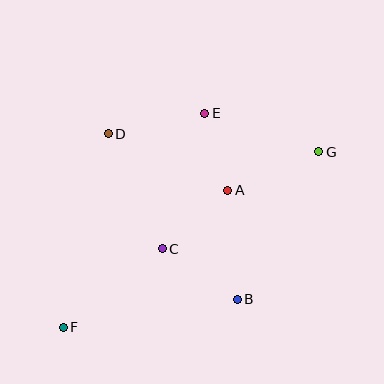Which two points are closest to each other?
Points A and E are closest to each other.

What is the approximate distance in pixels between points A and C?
The distance between A and C is approximately 88 pixels.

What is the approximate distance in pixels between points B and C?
The distance between B and C is approximately 90 pixels.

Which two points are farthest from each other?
Points F and G are farthest from each other.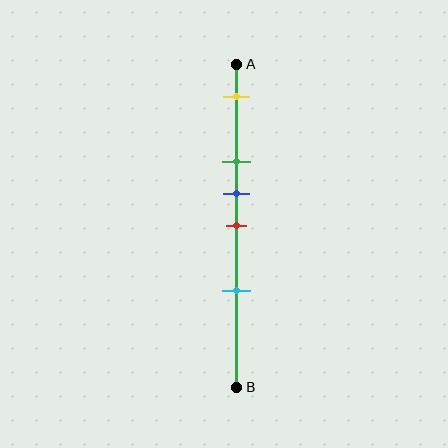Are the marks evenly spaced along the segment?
No, the marks are not evenly spaced.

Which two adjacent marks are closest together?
The blue and red marks are the closest adjacent pair.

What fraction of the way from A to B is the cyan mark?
The cyan mark is approximately 70% (0.7) of the way from A to B.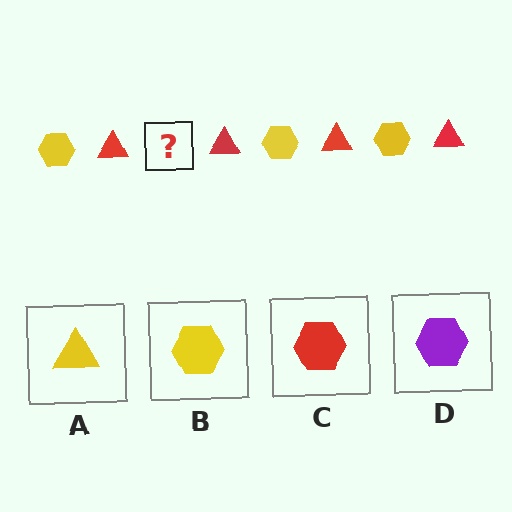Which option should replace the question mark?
Option B.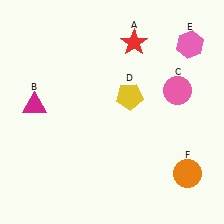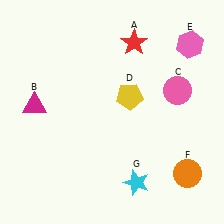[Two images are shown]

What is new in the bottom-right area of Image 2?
A cyan star (G) was added in the bottom-right area of Image 2.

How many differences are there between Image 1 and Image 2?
There is 1 difference between the two images.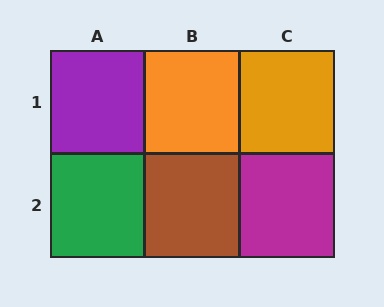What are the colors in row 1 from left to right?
Purple, orange, orange.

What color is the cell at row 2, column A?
Green.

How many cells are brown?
1 cell is brown.